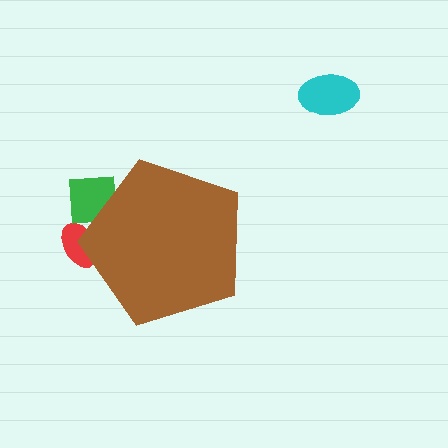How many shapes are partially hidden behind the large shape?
2 shapes are partially hidden.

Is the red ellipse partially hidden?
Yes, the red ellipse is partially hidden behind the brown pentagon.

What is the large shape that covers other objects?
A brown pentagon.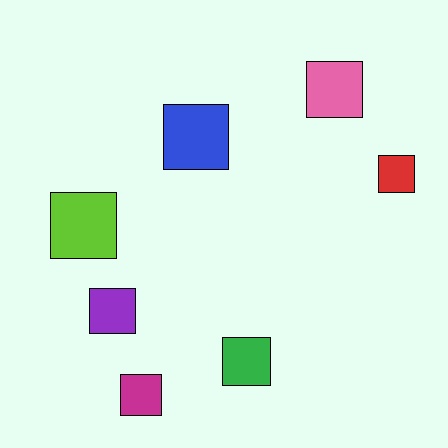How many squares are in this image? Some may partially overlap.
There are 7 squares.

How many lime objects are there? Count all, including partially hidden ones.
There is 1 lime object.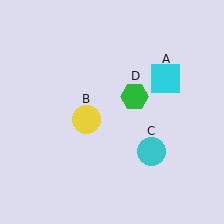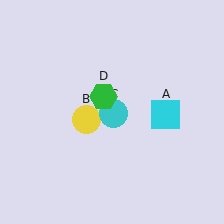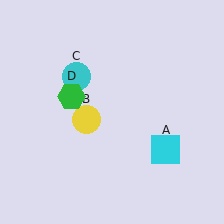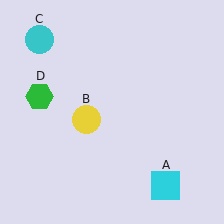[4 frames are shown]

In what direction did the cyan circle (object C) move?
The cyan circle (object C) moved up and to the left.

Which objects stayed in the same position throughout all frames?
Yellow circle (object B) remained stationary.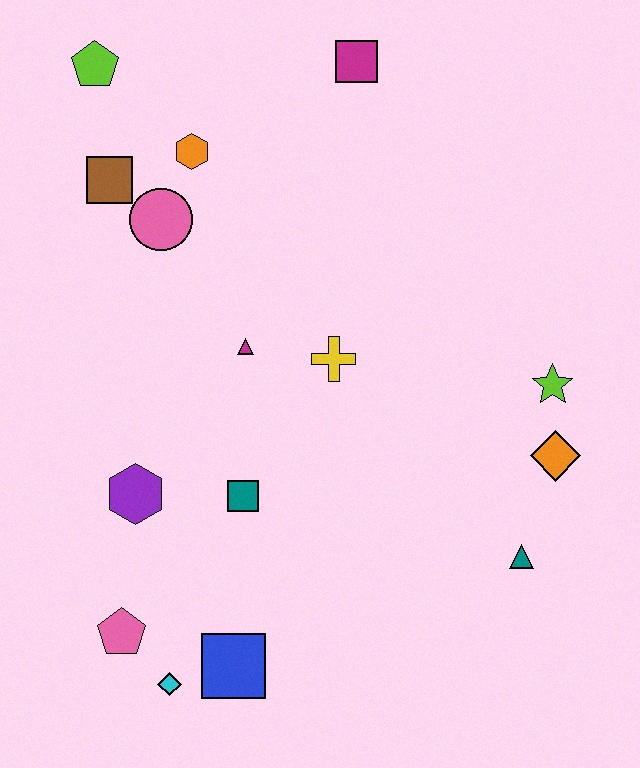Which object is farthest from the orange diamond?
The lime pentagon is farthest from the orange diamond.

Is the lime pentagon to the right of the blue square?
No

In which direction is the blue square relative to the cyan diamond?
The blue square is to the right of the cyan diamond.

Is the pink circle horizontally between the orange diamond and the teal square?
No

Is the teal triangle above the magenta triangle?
No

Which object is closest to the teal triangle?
The orange diamond is closest to the teal triangle.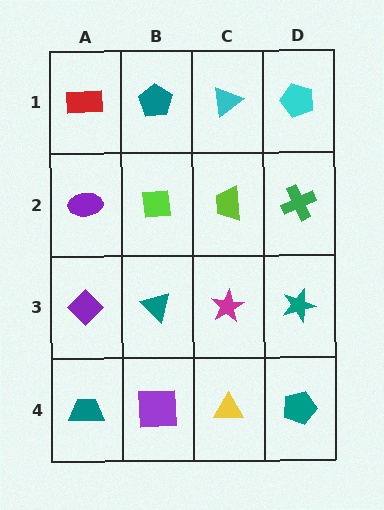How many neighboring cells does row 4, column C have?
3.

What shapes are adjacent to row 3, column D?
A green cross (row 2, column D), a teal pentagon (row 4, column D), a magenta star (row 3, column C).